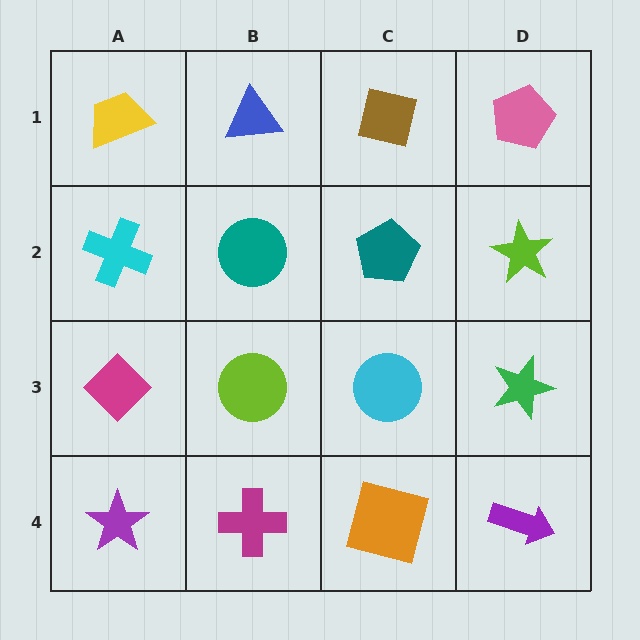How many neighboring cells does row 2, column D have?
3.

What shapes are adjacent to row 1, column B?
A teal circle (row 2, column B), a yellow trapezoid (row 1, column A), a brown square (row 1, column C).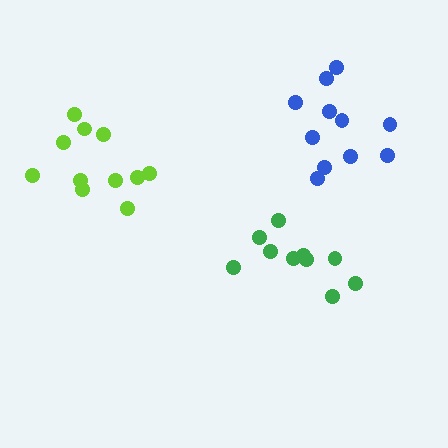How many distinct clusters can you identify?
There are 3 distinct clusters.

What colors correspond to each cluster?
The clusters are colored: lime, green, blue.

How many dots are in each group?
Group 1: 11 dots, Group 2: 10 dots, Group 3: 11 dots (32 total).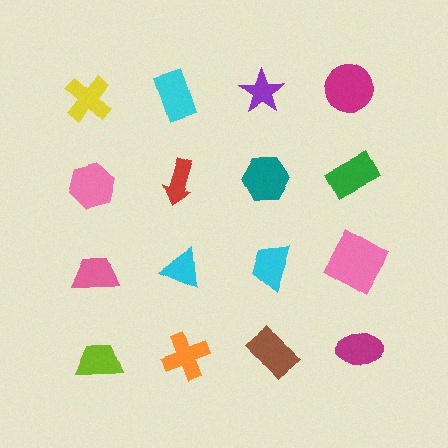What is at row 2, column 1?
A pink hexagon.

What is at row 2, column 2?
A red arrow.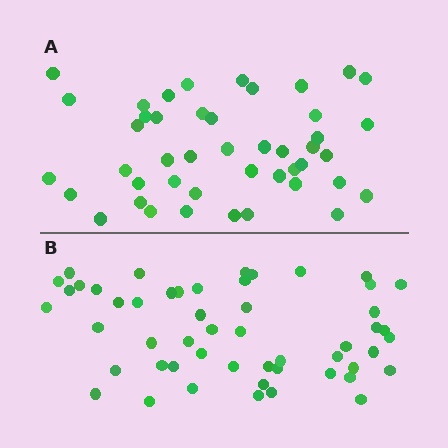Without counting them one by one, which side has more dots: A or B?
Region B (the bottom region) has more dots.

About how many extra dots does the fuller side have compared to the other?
Region B has roughly 8 or so more dots than region A.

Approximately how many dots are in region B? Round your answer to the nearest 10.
About 50 dots. (The exact count is 52, which rounds to 50.)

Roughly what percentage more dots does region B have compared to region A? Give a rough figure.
About 15% more.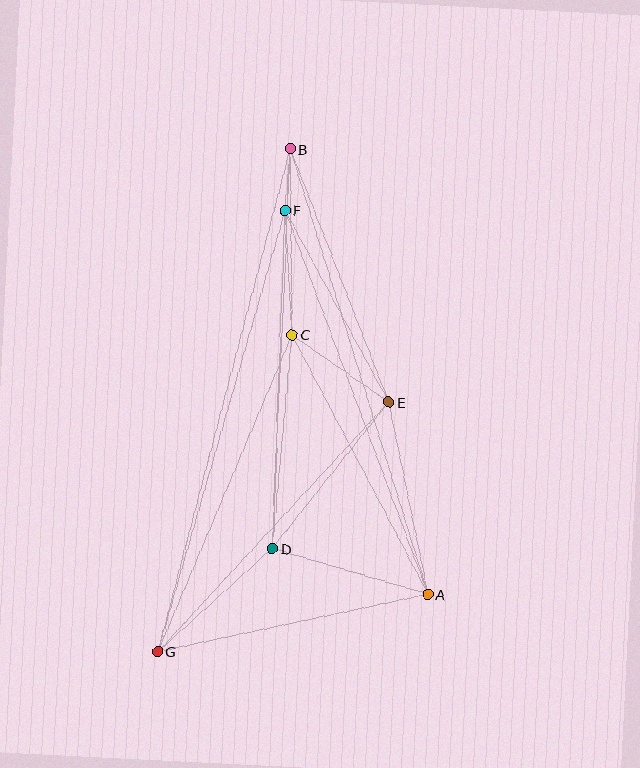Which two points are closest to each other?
Points B and F are closest to each other.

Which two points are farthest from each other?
Points B and G are farthest from each other.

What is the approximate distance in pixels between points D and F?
The distance between D and F is approximately 338 pixels.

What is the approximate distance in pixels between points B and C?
The distance between B and C is approximately 186 pixels.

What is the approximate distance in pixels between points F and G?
The distance between F and G is approximately 459 pixels.